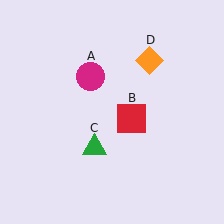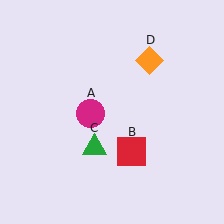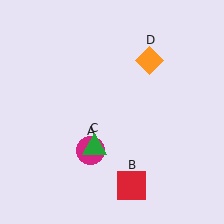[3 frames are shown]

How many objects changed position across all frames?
2 objects changed position: magenta circle (object A), red square (object B).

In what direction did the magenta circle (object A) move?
The magenta circle (object A) moved down.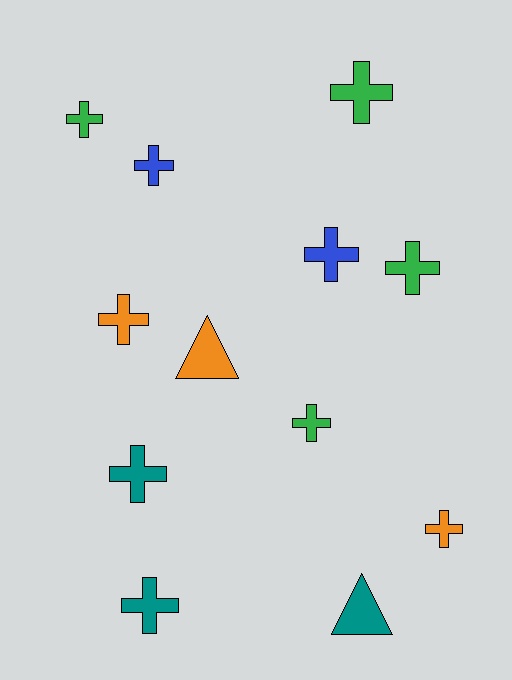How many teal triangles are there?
There is 1 teal triangle.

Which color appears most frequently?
Green, with 4 objects.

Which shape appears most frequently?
Cross, with 10 objects.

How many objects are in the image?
There are 12 objects.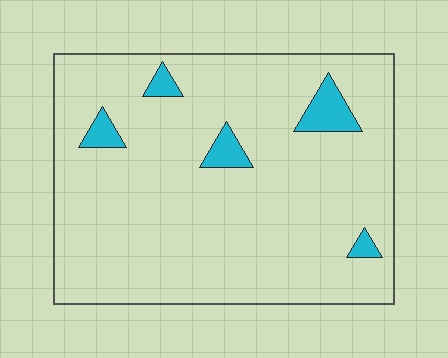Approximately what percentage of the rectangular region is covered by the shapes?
Approximately 5%.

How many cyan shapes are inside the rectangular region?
5.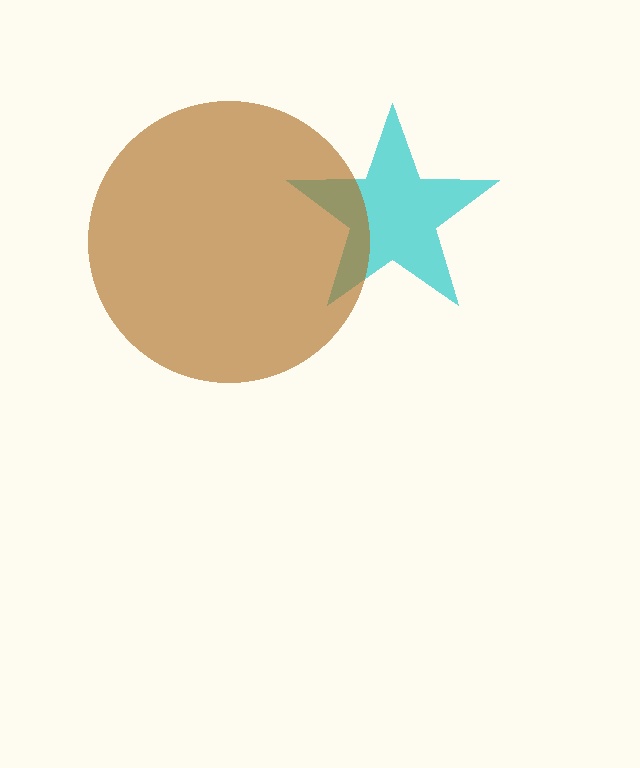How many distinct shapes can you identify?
There are 2 distinct shapes: a cyan star, a brown circle.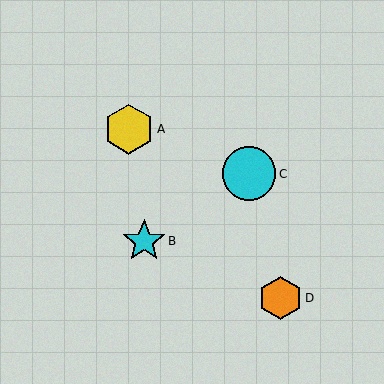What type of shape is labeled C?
Shape C is a cyan circle.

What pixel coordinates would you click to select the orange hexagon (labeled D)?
Click at (280, 298) to select the orange hexagon D.